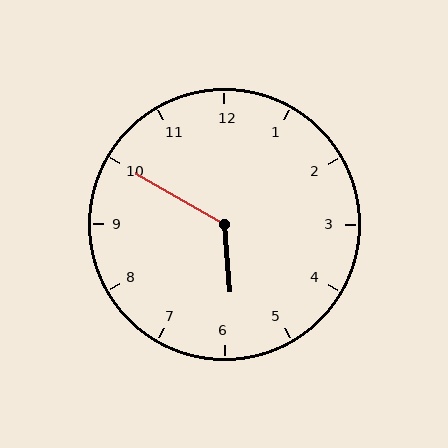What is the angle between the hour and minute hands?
Approximately 125 degrees.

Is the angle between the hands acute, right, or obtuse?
It is obtuse.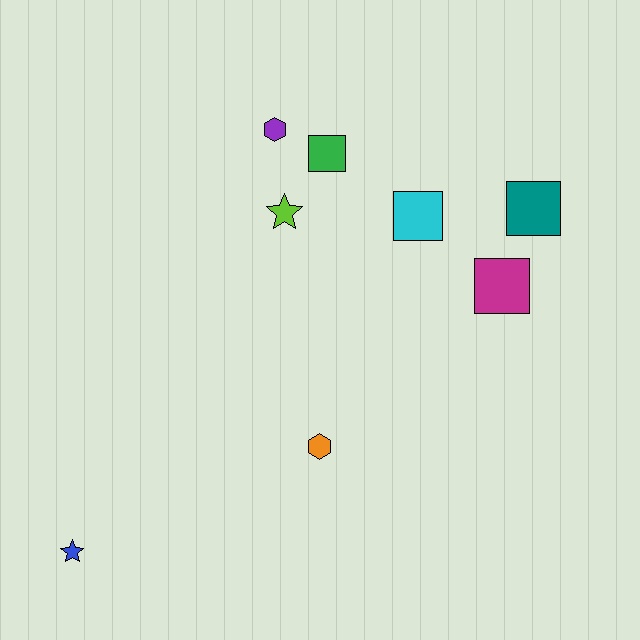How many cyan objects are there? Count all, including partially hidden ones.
There is 1 cyan object.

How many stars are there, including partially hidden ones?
There are 2 stars.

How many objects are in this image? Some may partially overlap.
There are 8 objects.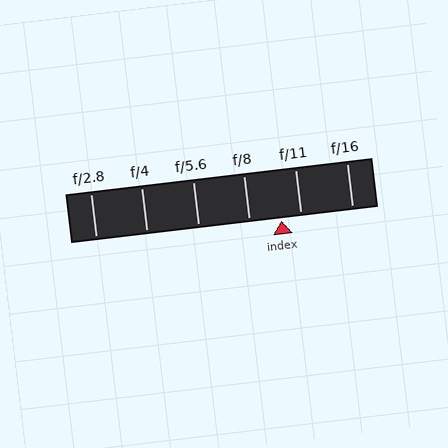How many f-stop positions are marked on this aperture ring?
There are 6 f-stop positions marked.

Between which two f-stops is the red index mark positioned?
The index mark is between f/8 and f/11.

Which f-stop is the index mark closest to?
The index mark is closest to f/11.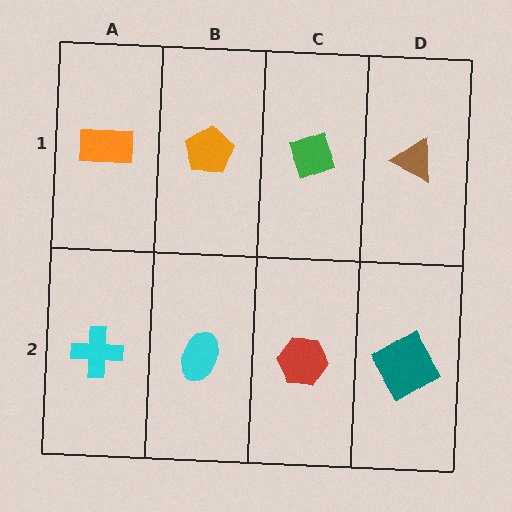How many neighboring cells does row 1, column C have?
3.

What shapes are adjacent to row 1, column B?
A cyan ellipse (row 2, column B), an orange rectangle (row 1, column A), a green diamond (row 1, column C).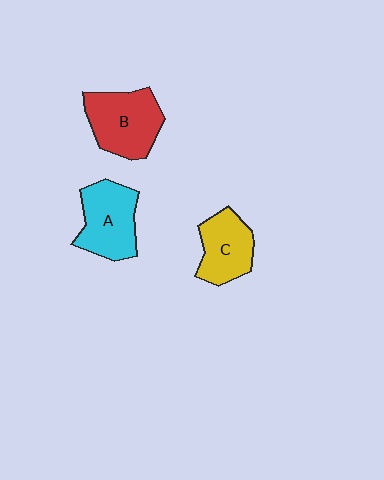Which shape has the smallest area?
Shape C (yellow).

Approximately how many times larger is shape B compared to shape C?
Approximately 1.3 times.